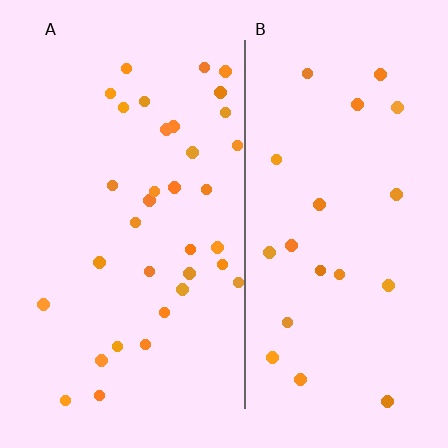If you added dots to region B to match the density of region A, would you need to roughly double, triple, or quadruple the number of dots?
Approximately double.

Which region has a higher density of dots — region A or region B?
A (the left).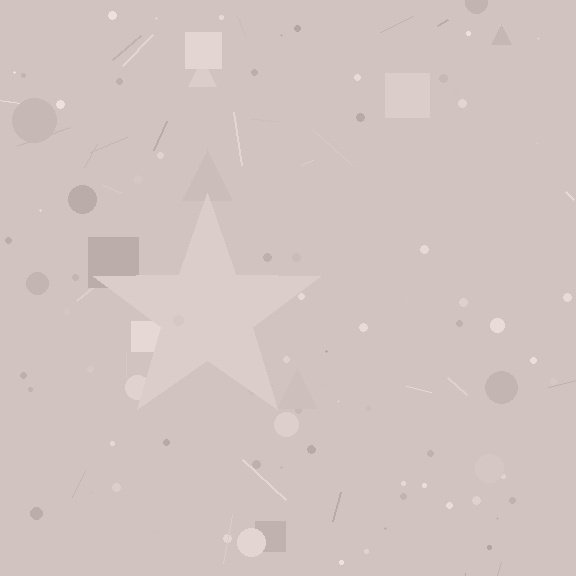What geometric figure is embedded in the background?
A star is embedded in the background.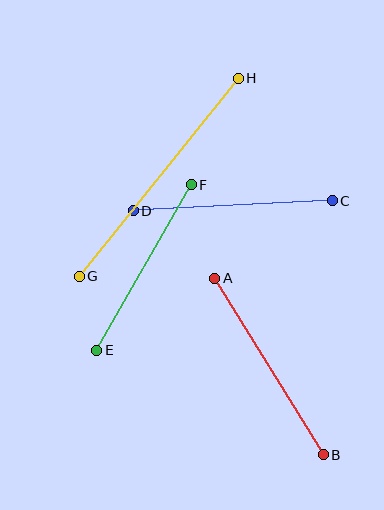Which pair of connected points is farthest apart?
Points G and H are farthest apart.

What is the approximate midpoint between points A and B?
The midpoint is at approximately (269, 366) pixels.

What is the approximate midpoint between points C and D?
The midpoint is at approximately (233, 206) pixels.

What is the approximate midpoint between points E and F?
The midpoint is at approximately (144, 267) pixels.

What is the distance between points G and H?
The distance is approximately 254 pixels.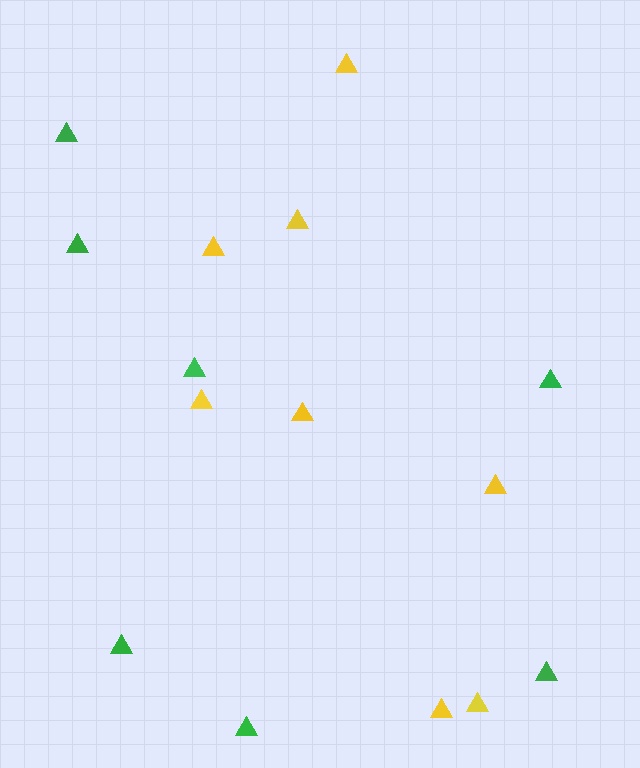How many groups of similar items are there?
There are 2 groups: one group of green triangles (7) and one group of yellow triangles (8).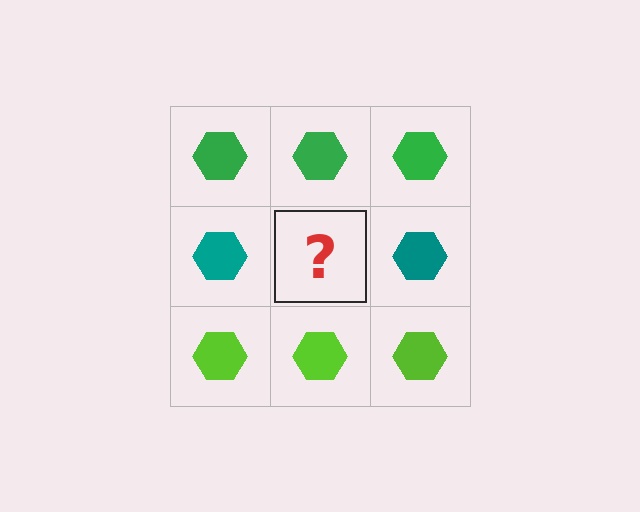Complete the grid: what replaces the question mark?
The question mark should be replaced with a teal hexagon.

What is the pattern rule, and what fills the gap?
The rule is that each row has a consistent color. The gap should be filled with a teal hexagon.